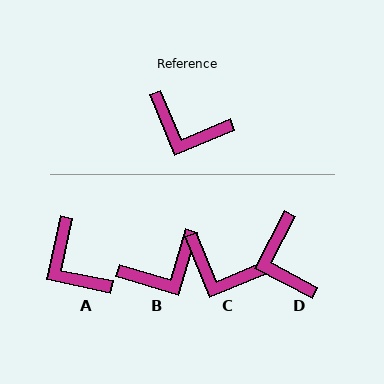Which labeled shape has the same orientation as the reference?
C.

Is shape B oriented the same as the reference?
No, it is off by about 51 degrees.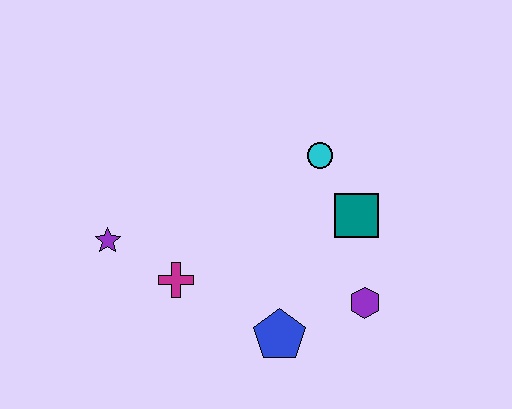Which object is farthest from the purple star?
The purple hexagon is farthest from the purple star.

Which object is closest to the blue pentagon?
The purple hexagon is closest to the blue pentagon.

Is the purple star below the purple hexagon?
No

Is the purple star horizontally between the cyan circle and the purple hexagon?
No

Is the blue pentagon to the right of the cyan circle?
No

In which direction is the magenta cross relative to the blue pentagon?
The magenta cross is to the left of the blue pentagon.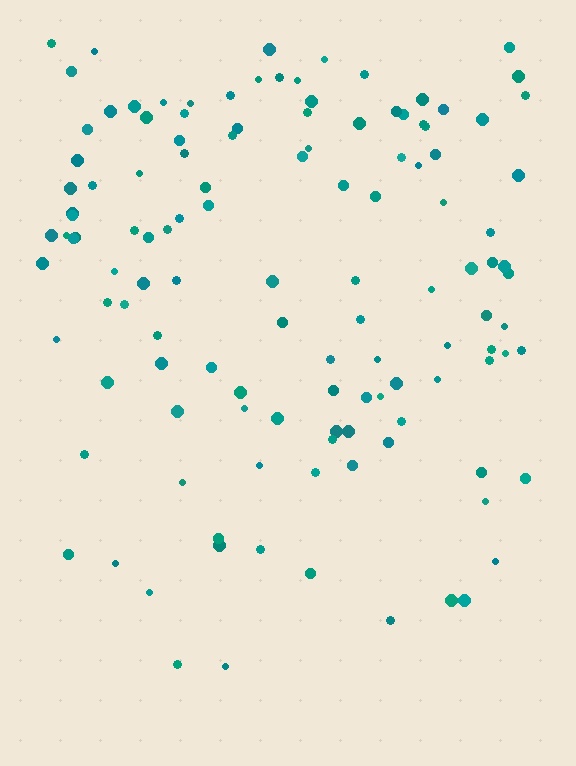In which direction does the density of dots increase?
From bottom to top, with the top side densest.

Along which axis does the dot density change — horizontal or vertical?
Vertical.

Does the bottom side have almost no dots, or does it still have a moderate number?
Still a moderate number, just noticeably fewer than the top.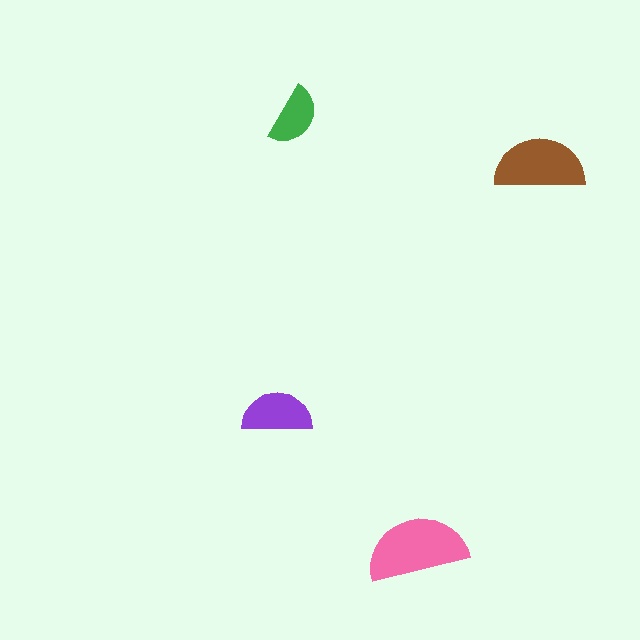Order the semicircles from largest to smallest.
the pink one, the brown one, the purple one, the green one.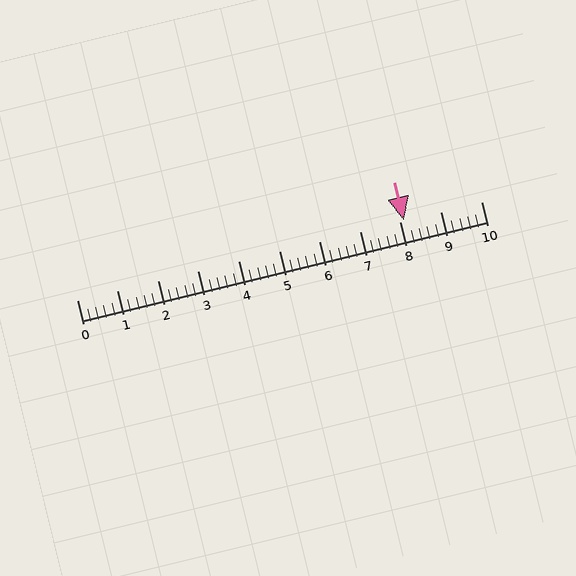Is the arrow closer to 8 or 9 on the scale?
The arrow is closer to 8.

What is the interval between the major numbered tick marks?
The major tick marks are spaced 1 units apart.